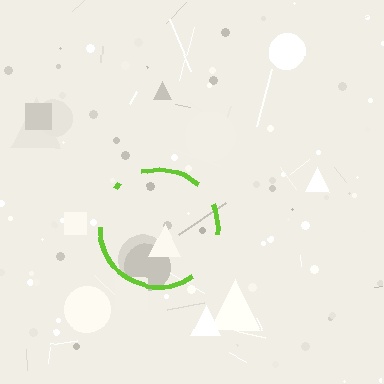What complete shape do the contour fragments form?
The contour fragments form a circle.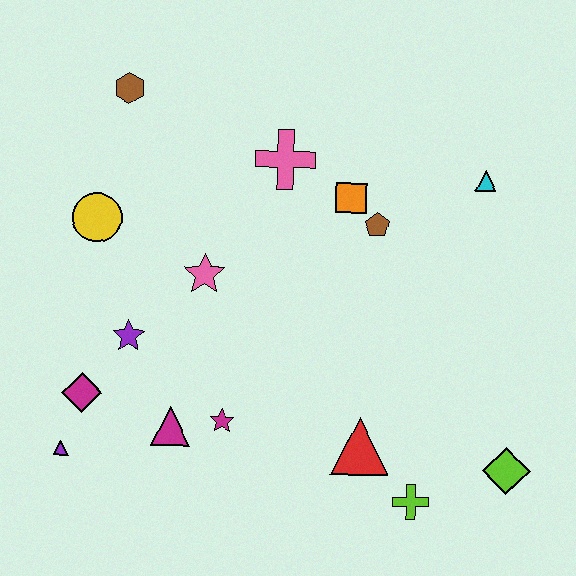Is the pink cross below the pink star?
No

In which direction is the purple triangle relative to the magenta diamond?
The purple triangle is below the magenta diamond.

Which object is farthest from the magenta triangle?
The cyan triangle is farthest from the magenta triangle.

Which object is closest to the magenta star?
The magenta triangle is closest to the magenta star.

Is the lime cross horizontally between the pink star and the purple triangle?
No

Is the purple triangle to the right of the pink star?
No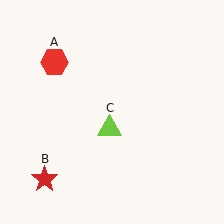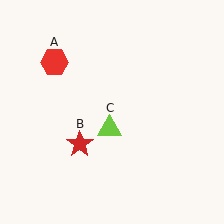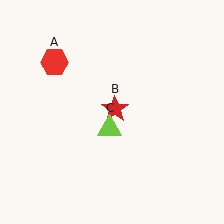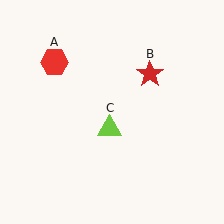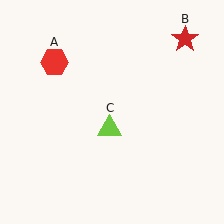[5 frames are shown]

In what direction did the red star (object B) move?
The red star (object B) moved up and to the right.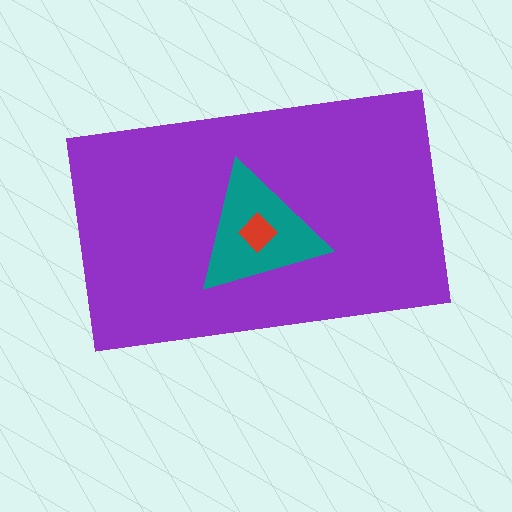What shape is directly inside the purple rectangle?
The teal triangle.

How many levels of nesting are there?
3.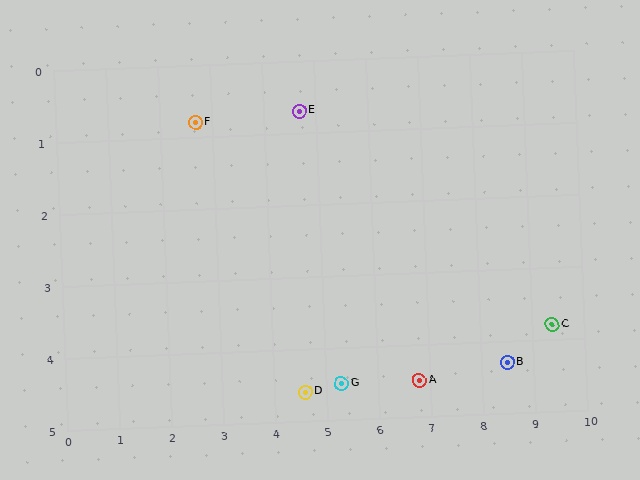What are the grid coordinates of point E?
Point E is at approximately (4.7, 0.7).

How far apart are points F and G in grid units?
Points F and G are about 4.5 grid units apart.